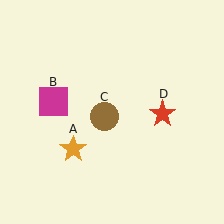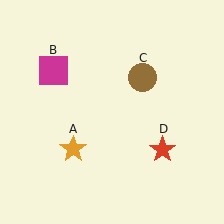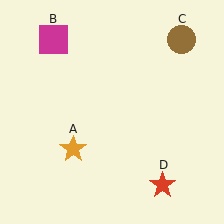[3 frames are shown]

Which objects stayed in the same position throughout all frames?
Orange star (object A) remained stationary.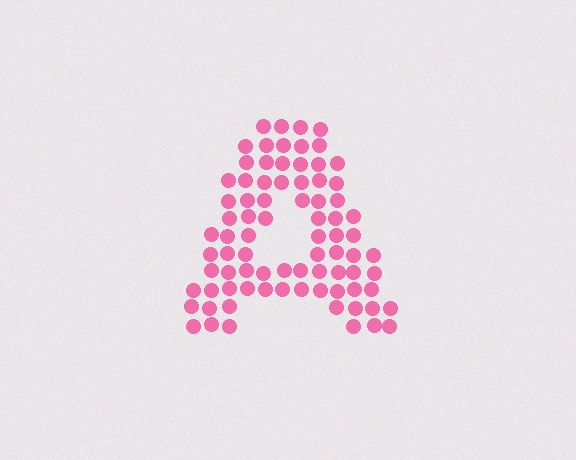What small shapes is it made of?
It is made of small circles.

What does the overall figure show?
The overall figure shows the letter A.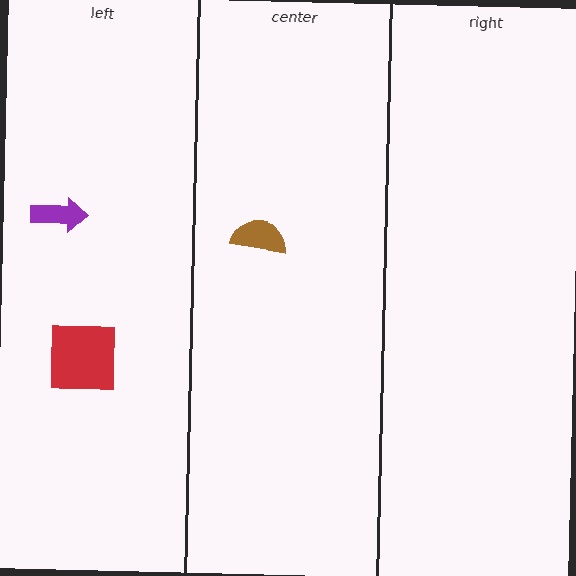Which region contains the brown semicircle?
The center region.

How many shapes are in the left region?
2.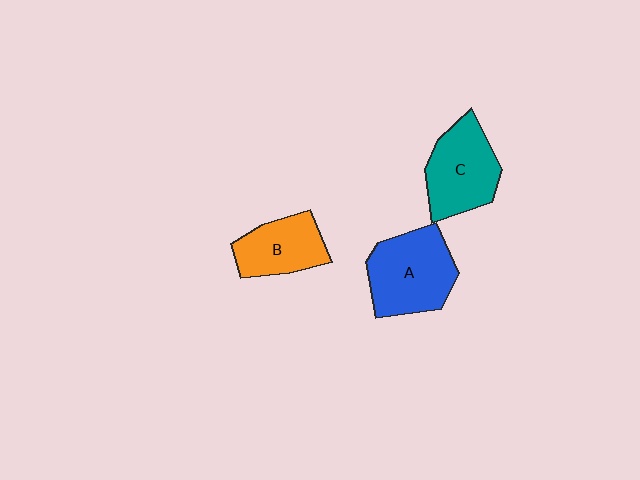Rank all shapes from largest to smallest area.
From largest to smallest: A (blue), C (teal), B (orange).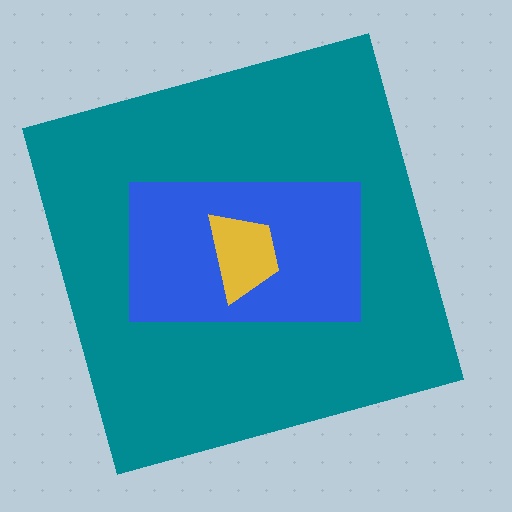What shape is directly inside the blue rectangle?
The yellow trapezoid.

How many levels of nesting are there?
3.